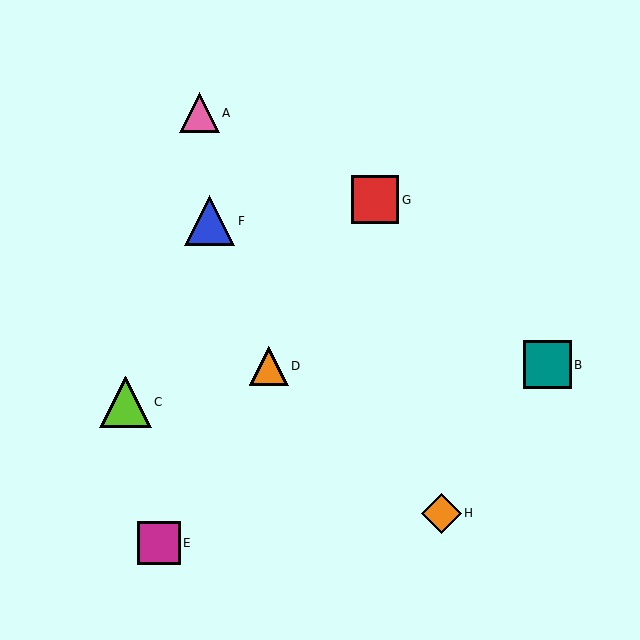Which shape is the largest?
The lime triangle (labeled C) is the largest.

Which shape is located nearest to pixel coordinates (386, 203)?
The red square (labeled G) at (375, 200) is nearest to that location.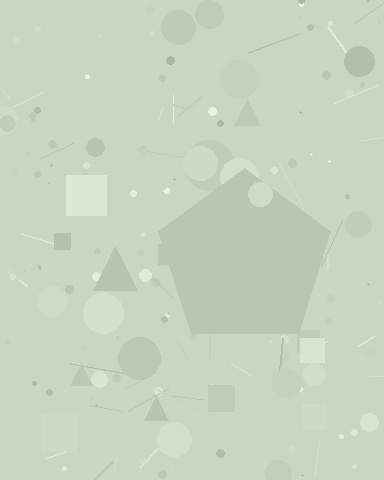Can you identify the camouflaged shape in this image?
The camouflaged shape is a pentagon.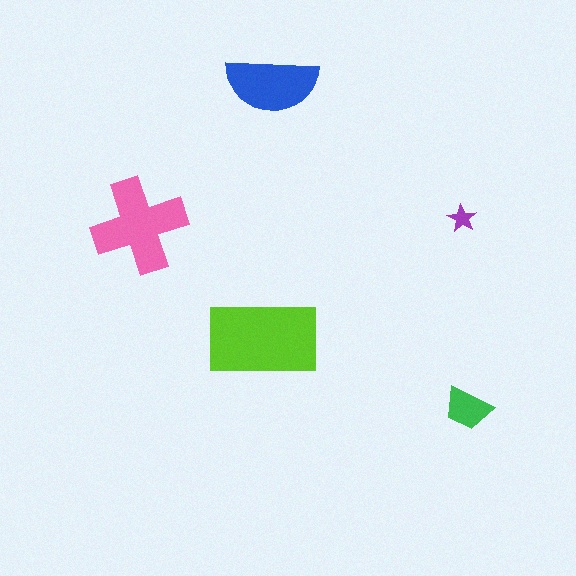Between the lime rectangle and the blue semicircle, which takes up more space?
The lime rectangle.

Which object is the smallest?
The purple star.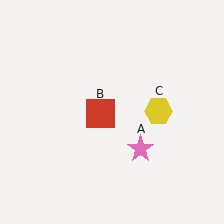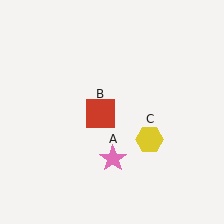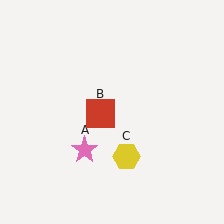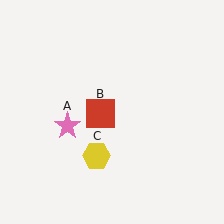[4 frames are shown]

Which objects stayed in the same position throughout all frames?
Red square (object B) remained stationary.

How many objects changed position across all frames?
2 objects changed position: pink star (object A), yellow hexagon (object C).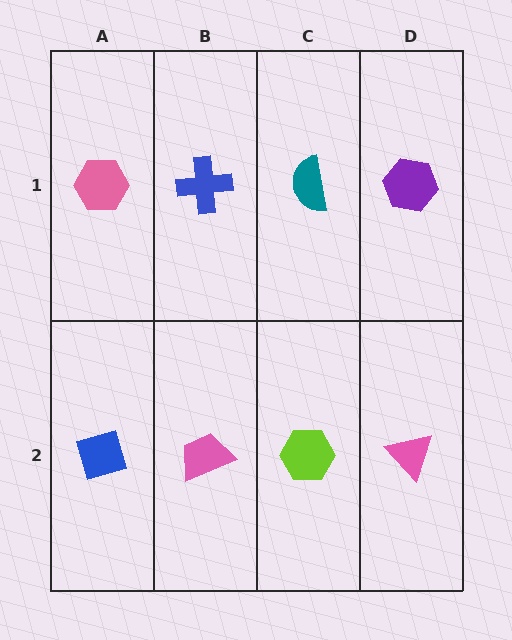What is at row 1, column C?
A teal semicircle.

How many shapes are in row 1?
4 shapes.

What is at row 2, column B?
A pink trapezoid.